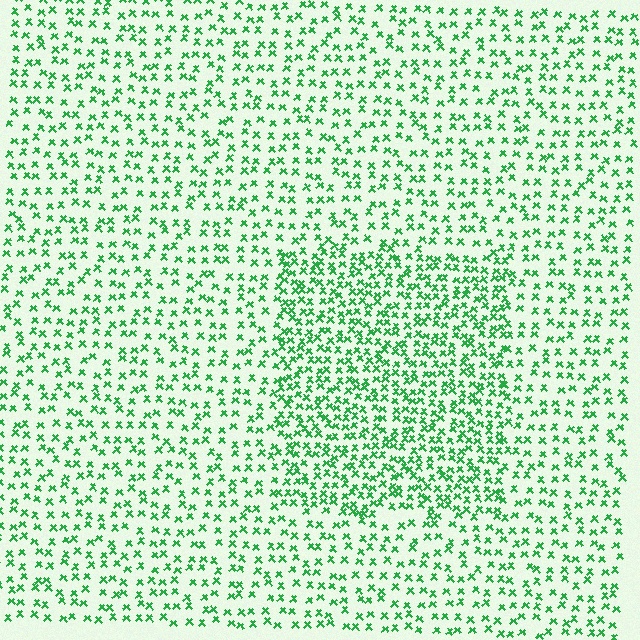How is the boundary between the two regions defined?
The boundary is defined by a change in element density (approximately 1.8x ratio). All elements are the same color, size, and shape.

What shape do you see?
I see a rectangle.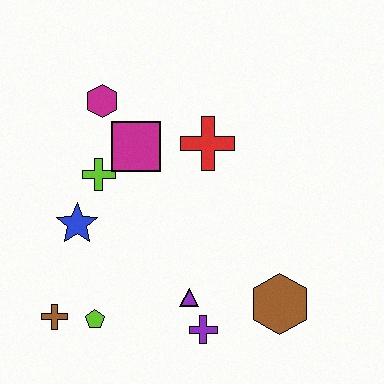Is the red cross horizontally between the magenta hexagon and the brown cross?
No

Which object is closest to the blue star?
The lime cross is closest to the blue star.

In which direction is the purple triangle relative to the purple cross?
The purple triangle is above the purple cross.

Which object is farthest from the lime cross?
The brown hexagon is farthest from the lime cross.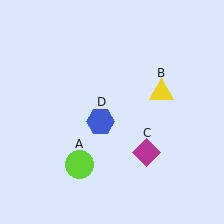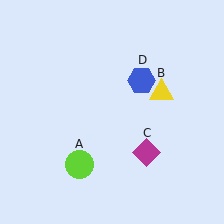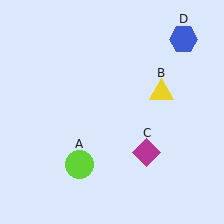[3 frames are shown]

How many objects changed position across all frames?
1 object changed position: blue hexagon (object D).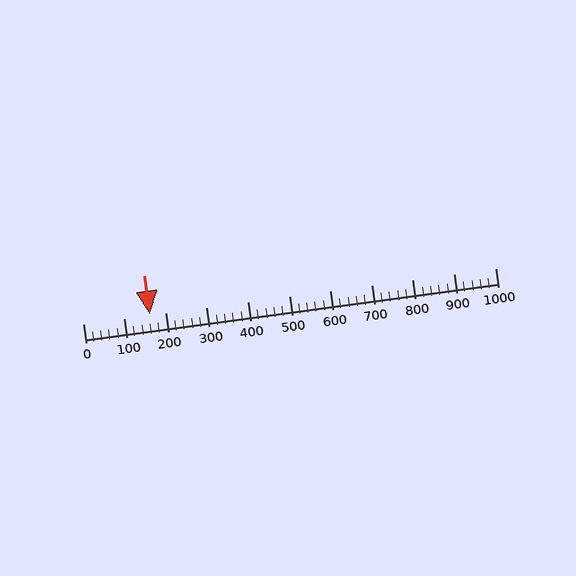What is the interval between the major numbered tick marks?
The major tick marks are spaced 100 units apart.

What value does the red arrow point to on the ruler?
The red arrow points to approximately 162.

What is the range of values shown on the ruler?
The ruler shows values from 0 to 1000.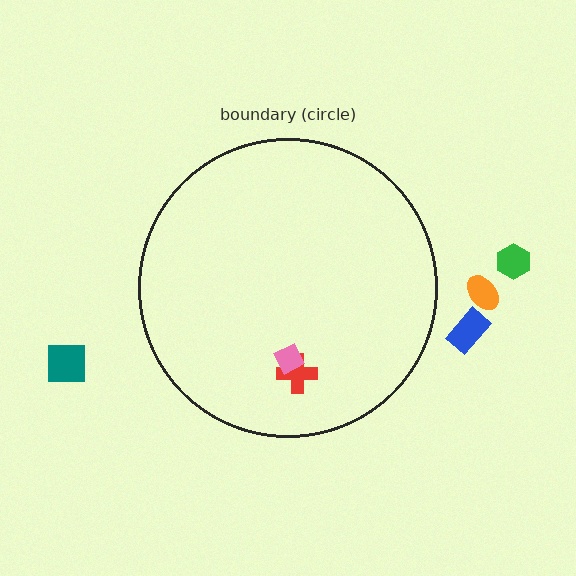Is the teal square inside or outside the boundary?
Outside.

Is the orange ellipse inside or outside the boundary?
Outside.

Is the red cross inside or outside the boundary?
Inside.